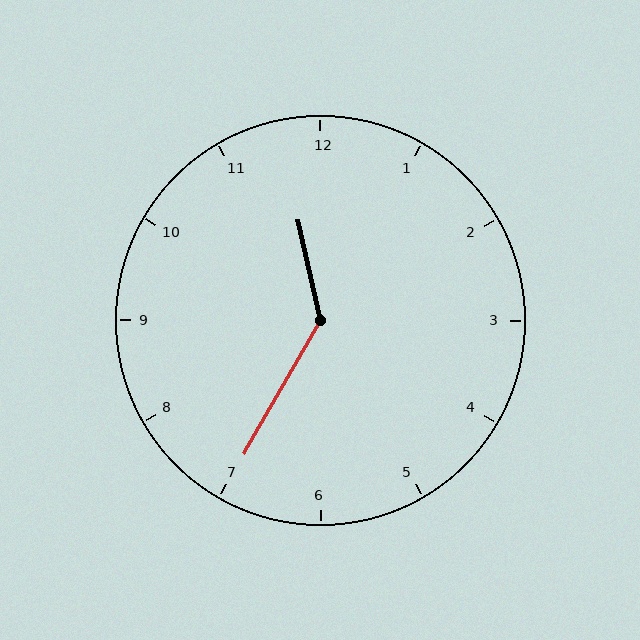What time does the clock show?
11:35.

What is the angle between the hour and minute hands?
Approximately 138 degrees.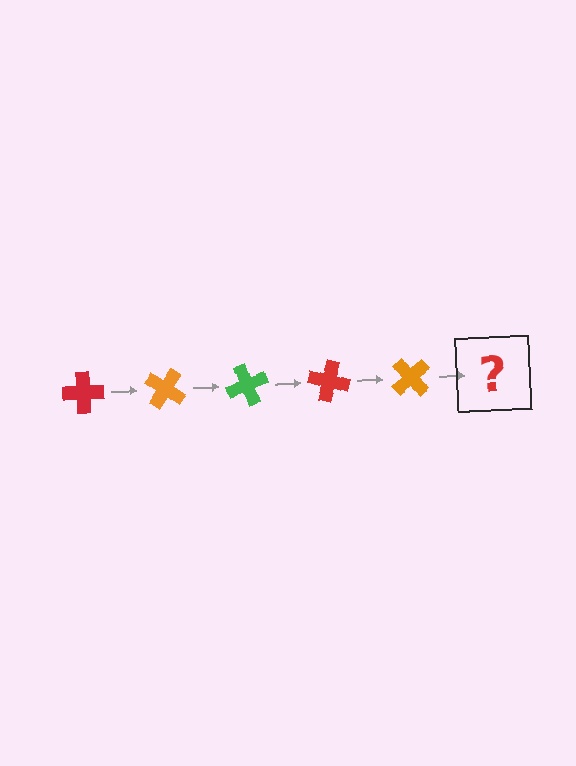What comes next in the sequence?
The next element should be a green cross, rotated 175 degrees from the start.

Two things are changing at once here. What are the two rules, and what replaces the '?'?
The two rules are that it rotates 35 degrees each step and the color cycles through red, orange, and green. The '?' should be a green cross, rotated 175 degrees from the start.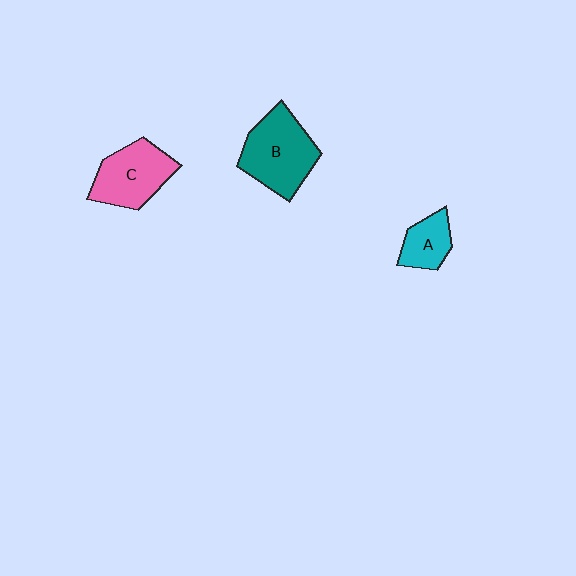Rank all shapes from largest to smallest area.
From largest to smallest: B (teal), C (pink), A (cyan).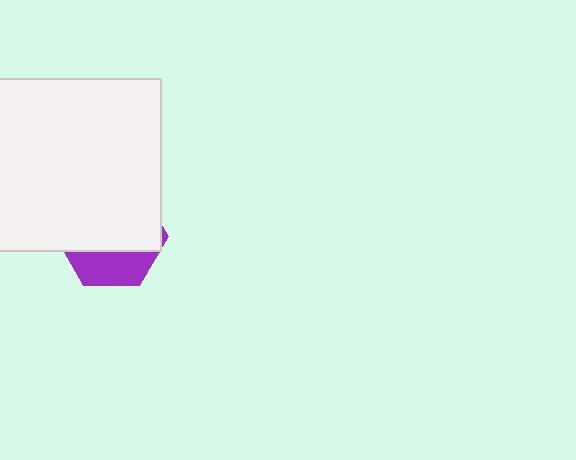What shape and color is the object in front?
The object in front is a white rectangle.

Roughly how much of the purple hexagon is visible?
A small part of it is visible (roughly 32%).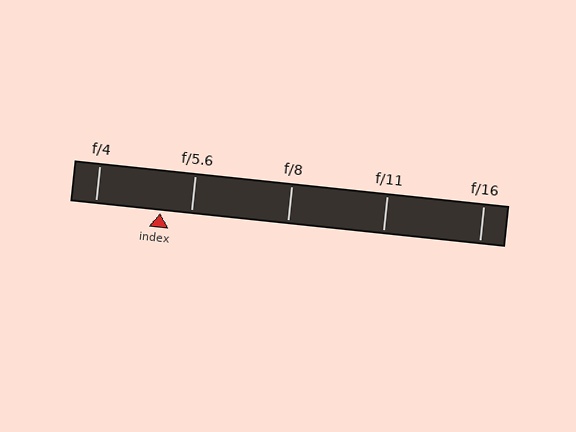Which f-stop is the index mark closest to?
The index mark is closest to f/5.6.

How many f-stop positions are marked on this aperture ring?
There are 5 f-stop positions marked.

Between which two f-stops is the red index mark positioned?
The index mark is between f/4 and f/5.6.